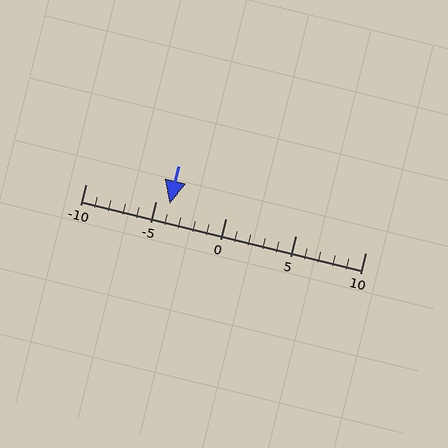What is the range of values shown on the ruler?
The ruler shows values from -10 to 10.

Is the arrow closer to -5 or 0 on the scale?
The arrow is closer to -5.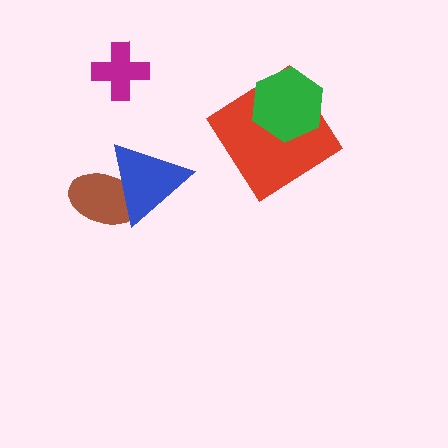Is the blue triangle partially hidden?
No, no other shape covers it.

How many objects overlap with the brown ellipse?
1 object overlaps with the brown ellipse.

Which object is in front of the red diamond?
The green hexagon is in front of the red diamond.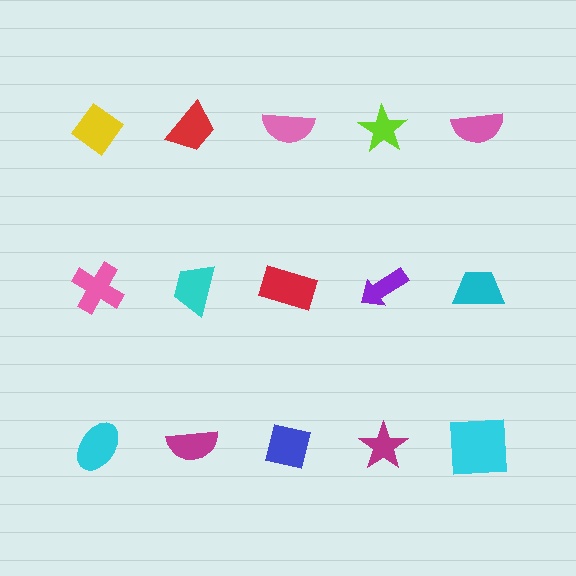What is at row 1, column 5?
A pink semicircle.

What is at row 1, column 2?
A red trapezoid.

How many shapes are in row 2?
5 shapes.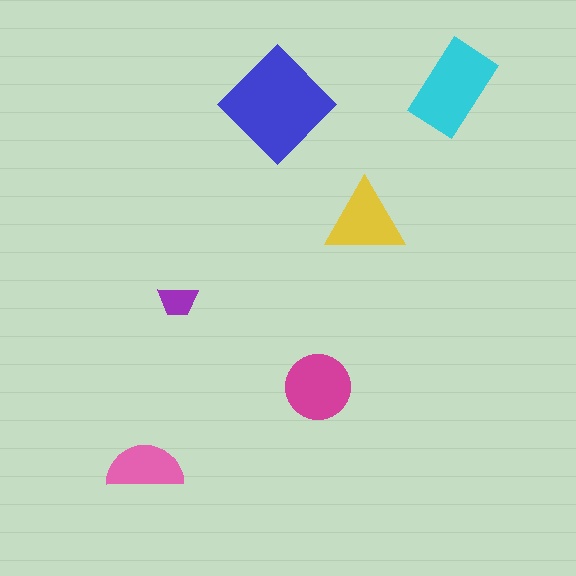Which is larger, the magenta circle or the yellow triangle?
The magenta circle.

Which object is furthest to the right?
The cyan rectangle is rightmost.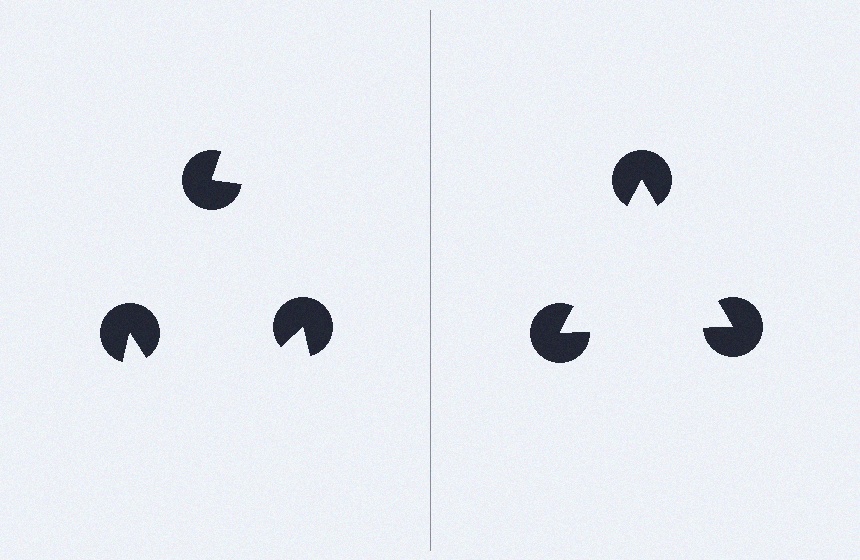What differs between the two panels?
The pac-man discs are positioned identically on both sides; only the wedge orientations differ. On the right they align to a triangle; on the left they are misaligned.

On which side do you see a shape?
An illusory triangle appears on the right side. On the left side the wedge cuts are rotated, so no coherent shape forms.